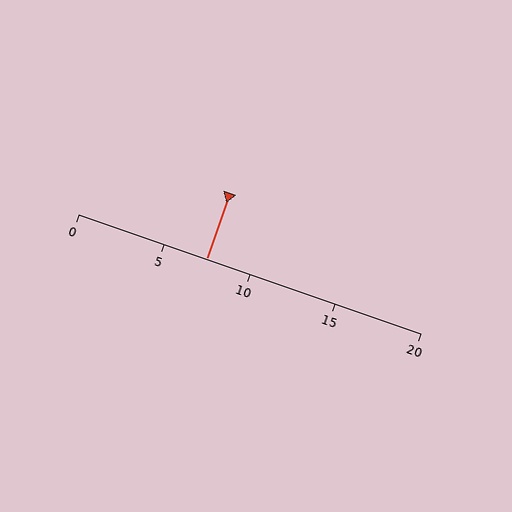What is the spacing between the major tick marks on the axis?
The major ticks are spaced 5 apart.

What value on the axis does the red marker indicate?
The marker indicates approximately 7.5.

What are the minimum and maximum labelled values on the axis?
The axis runs from 0 to 20.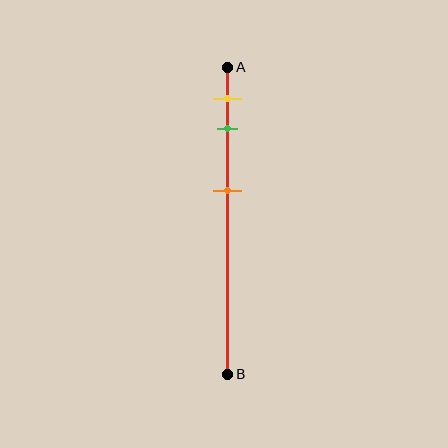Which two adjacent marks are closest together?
The yellow and green marks are the closest adjacent pair.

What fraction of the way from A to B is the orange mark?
The orange mark is approximately 40% (0.4) of the way from A to B.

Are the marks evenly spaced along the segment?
No, the marks are not evenly spaced.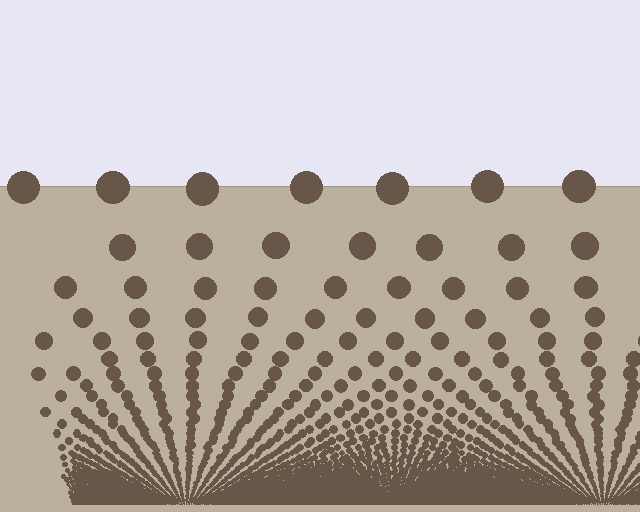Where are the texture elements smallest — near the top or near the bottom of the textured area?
Near the bottom.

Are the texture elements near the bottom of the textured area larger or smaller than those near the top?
Smaller. The gradient is inverted — elements near the bottom are smaller and denser.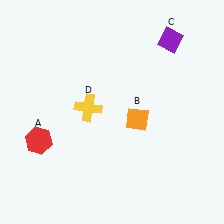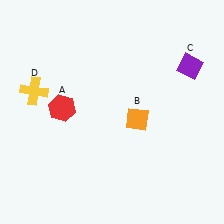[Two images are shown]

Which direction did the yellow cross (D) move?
The yellow cross (D) moved left.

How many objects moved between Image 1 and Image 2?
3 objects moved between the two images.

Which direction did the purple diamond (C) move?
The purple diamond (C) moved down.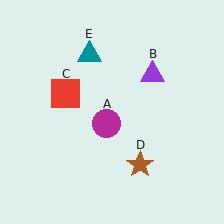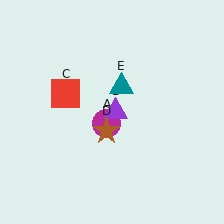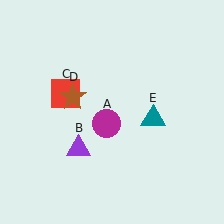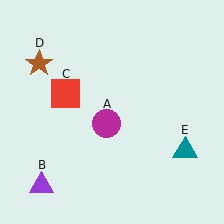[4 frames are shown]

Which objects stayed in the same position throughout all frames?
Magenta circle (object A) and red square (object C) remained stationary.